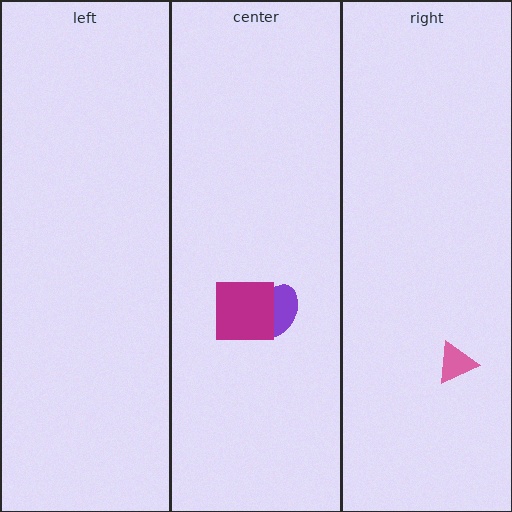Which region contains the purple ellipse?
The center region.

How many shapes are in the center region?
2.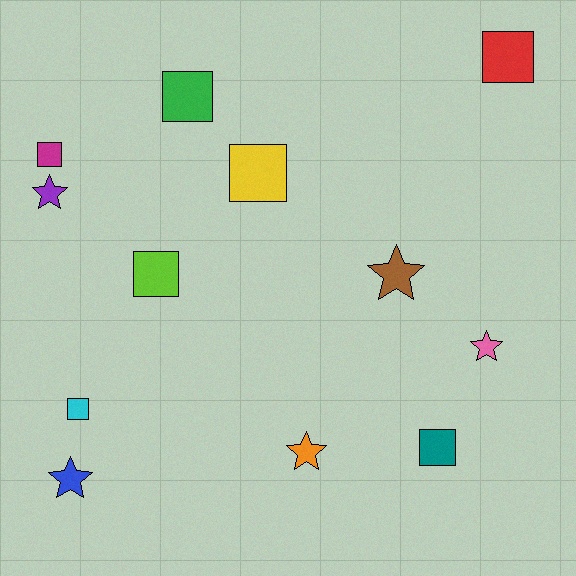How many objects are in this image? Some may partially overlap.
There are 12 objects.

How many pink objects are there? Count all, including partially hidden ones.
There is 1 pink object.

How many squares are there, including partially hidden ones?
There are 7 squares.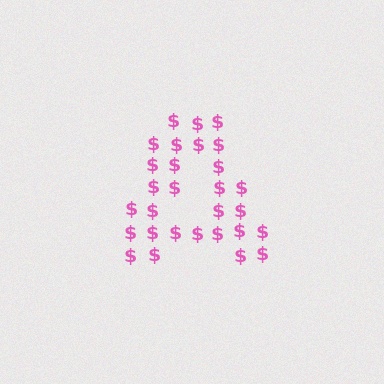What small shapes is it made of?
It is made of small dollar signs.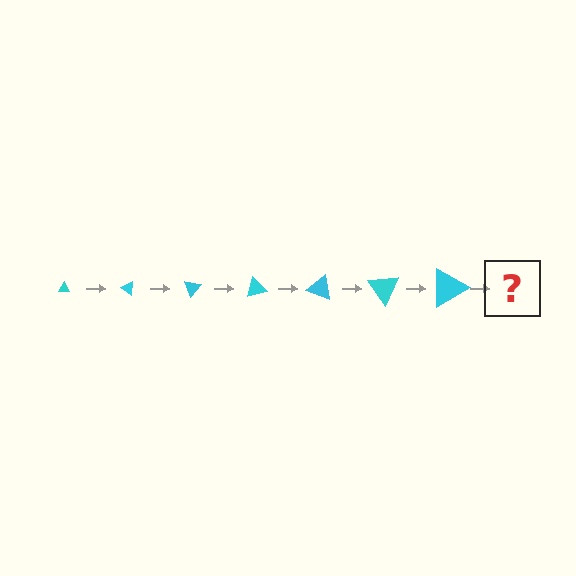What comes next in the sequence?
The next element should be a triangle, larger than the previous one and rotated 245 degrees from the start.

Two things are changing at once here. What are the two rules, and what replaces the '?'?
The two rules are that the triangle grows larger each step and it rotates 35 degrees each step. The '?' should be a triangle, larger than the previous one and rotated 245 degrees from the start.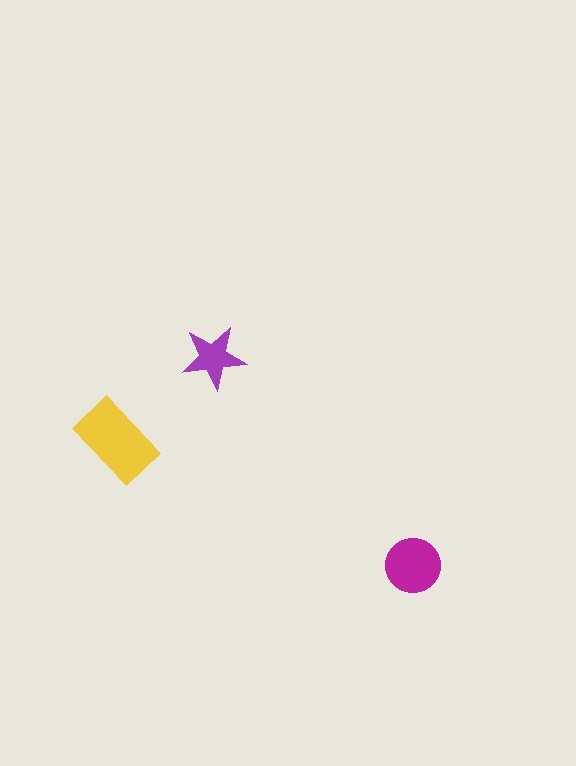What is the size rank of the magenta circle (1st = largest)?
2nd.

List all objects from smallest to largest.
The purple star, the magenta circle, the yellow rectangle.